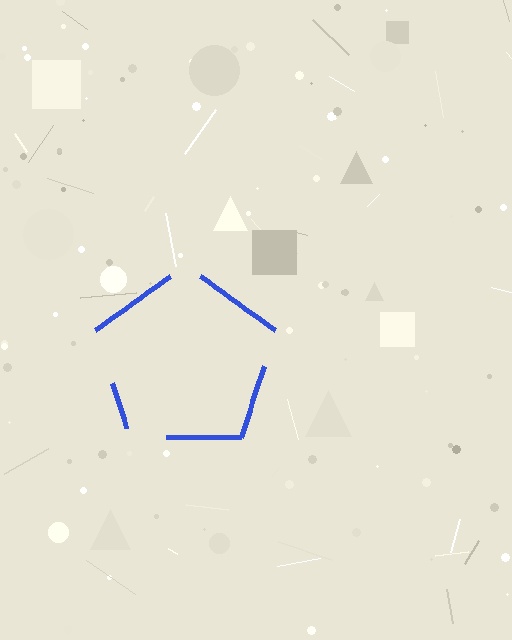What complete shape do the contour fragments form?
The contour fragments form a pentagon.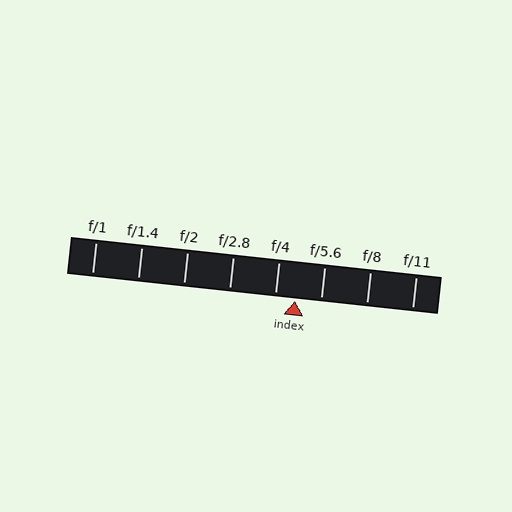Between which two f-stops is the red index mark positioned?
The index mark is between f/4 and f/5.6.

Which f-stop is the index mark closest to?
The index mark is closest to f/4.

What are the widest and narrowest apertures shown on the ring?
The widest aperture shown is f/1 and the narrowest is f/11.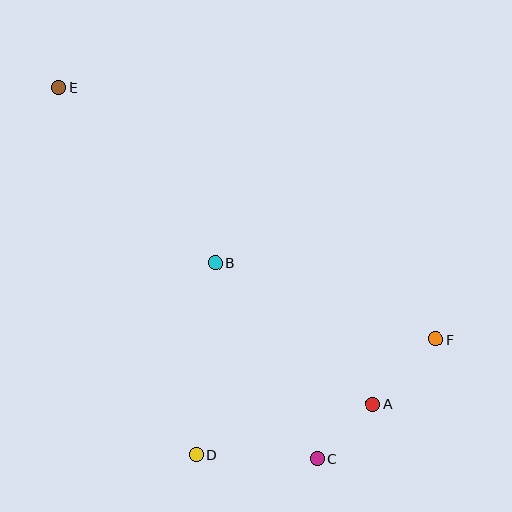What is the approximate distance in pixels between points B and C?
The distance between B and C is approximately 221 pixels.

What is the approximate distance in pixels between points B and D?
The distance between B and D is approximately 193 pixels.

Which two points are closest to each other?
Points A and C are closest to each other.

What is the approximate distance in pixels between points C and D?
The distance between C and D is approximately 121 pixels.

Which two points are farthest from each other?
Points E and F are farthest from each other.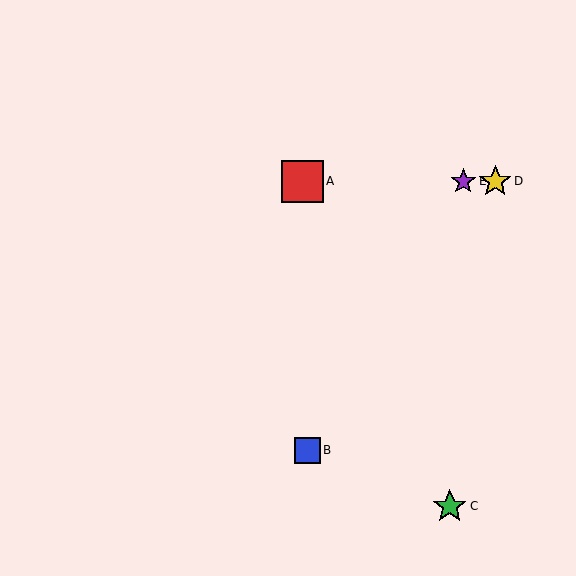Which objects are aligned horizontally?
Objects A, D, E are aligned horizontally.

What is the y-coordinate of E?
Object E is at y≈181.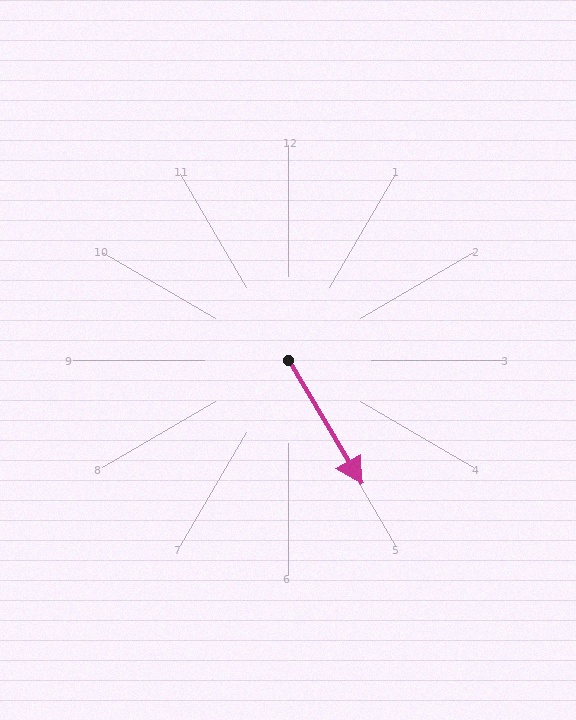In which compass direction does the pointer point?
Southeast.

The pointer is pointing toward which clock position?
Roughly 5 o'clock.